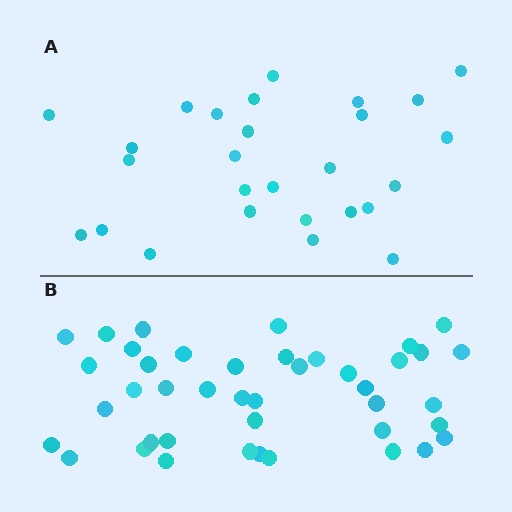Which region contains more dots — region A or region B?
Region B (the bottom region) has more dots.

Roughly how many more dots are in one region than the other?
Region B has approximately 15 more dots than region A.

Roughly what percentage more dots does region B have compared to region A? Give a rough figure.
About 55% more.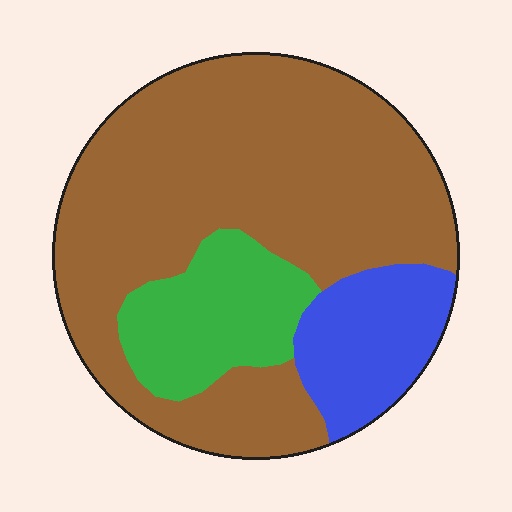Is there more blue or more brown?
Brown.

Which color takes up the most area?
Brown, at roughly 70%.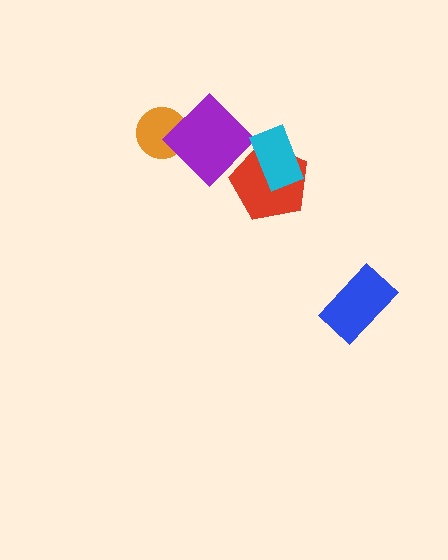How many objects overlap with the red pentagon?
2 objects overlap with the red pentagon.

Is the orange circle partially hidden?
Yes, it is partially covered by another shape.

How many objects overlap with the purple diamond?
2 objects overlap with the purple diamond.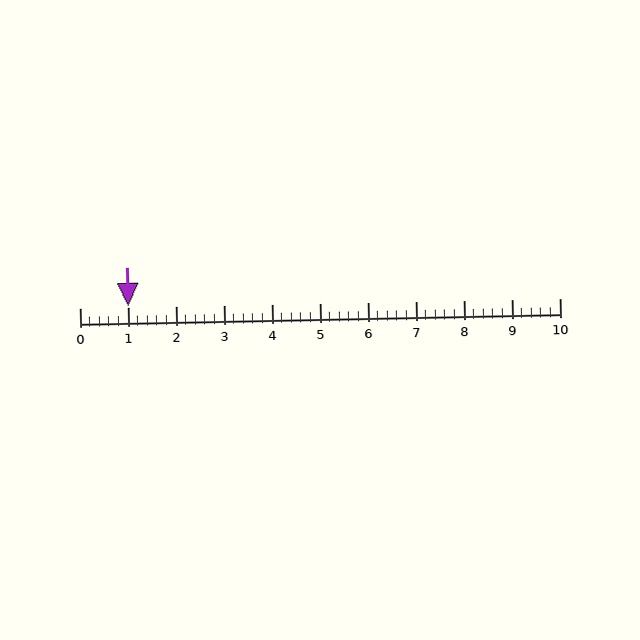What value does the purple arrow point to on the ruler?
The purple arrow points to approximately 1.0.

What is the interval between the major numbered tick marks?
The major tick marks are spaced 1 units apart.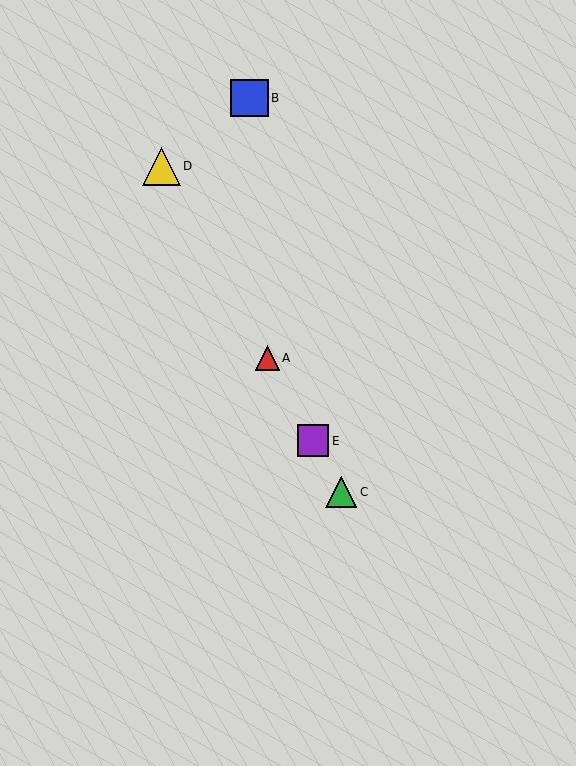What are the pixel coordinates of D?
Object D is at (161, 166).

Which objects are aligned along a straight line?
Objects A, C, D, E are aligned along a straight line.